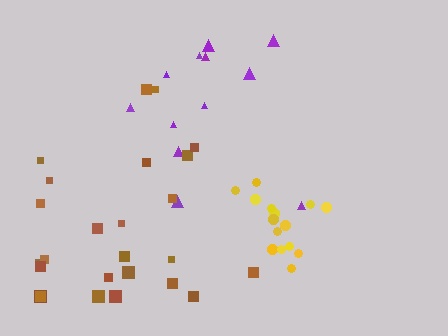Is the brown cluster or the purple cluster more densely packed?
Brown.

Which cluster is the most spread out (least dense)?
Purple.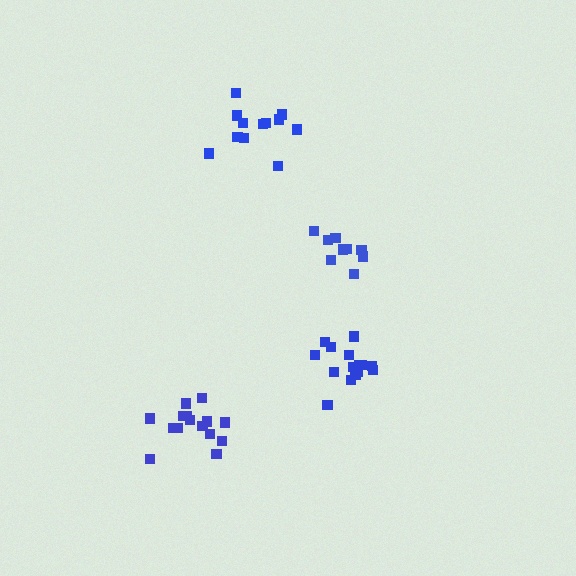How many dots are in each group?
Group 1: 9 dots, Group 2: 12 dots, Group 3: 15 dots, Group 4: 15 dots (51 total).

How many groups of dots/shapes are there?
There are 4 groups.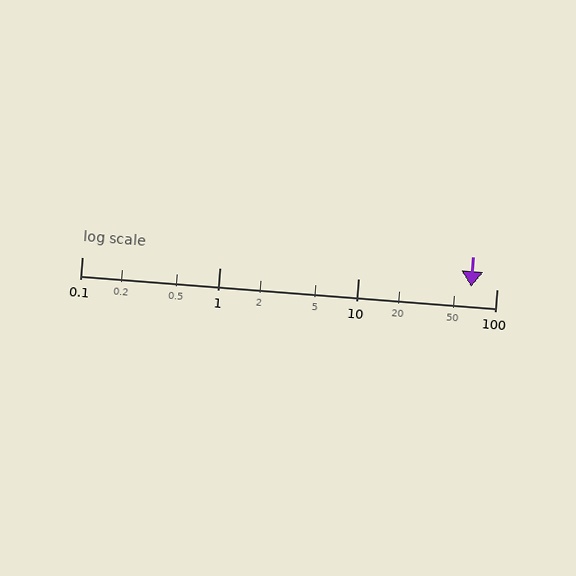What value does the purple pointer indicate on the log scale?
The pointer indicates approximately 65.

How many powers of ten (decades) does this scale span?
The scale spans 3 decades, from 0.1 to 100.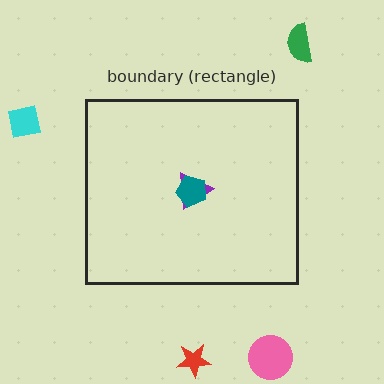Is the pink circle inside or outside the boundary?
Outside.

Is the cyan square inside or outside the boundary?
Outside.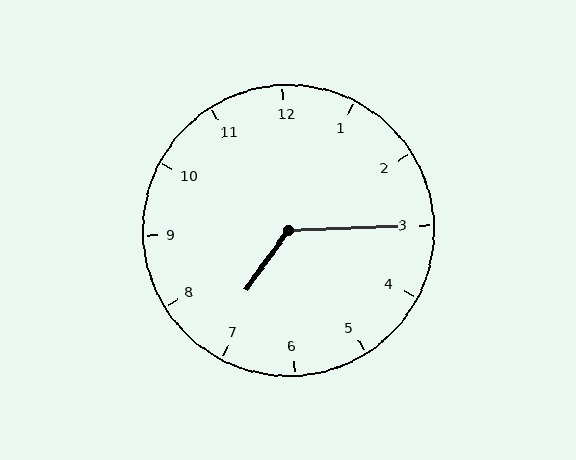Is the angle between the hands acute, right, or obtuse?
It is obtuse.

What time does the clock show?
7:15.